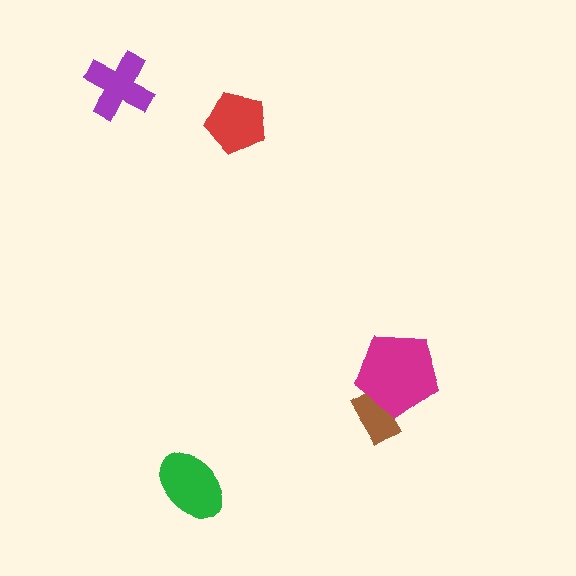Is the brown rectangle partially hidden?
Yes, it is partially covered by another shape.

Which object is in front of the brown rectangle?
The magenta pentagon is in front of the brown rectangle.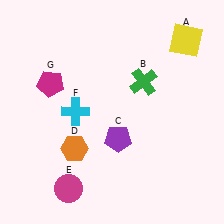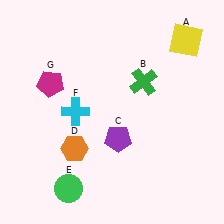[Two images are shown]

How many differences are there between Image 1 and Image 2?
There is 1 difference between the two images.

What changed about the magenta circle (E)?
In Image 1, E is magenta. In Image 2, it changed to green.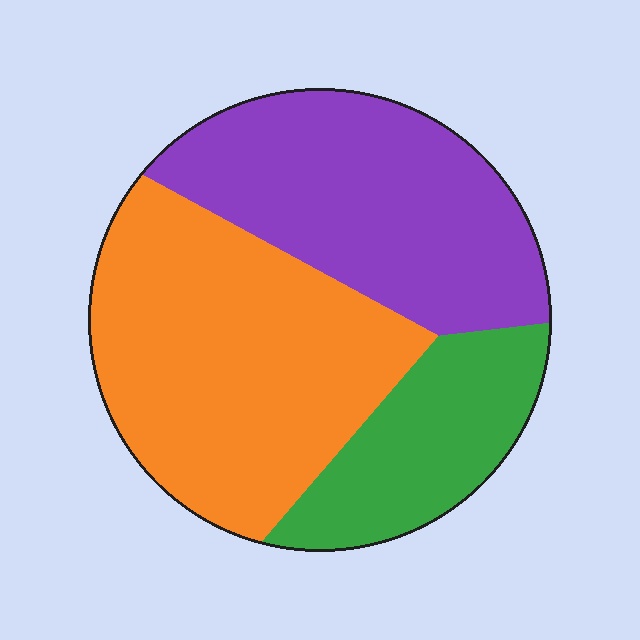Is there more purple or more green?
Purple.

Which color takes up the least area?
Green, at roughly 20%.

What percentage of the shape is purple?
Purple covers 36% of the shape.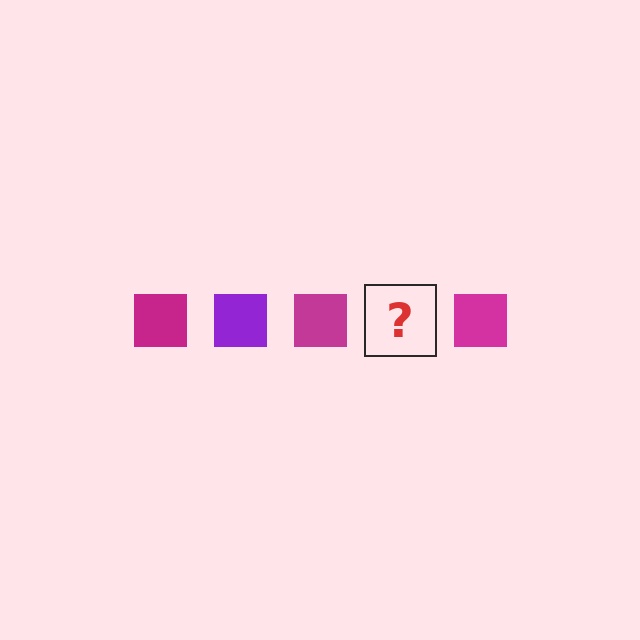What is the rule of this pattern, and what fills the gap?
The rule is that the pattern cycles through magenta, purple squares. The gap should be filled with a purple square.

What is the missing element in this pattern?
The missing element is a purple square.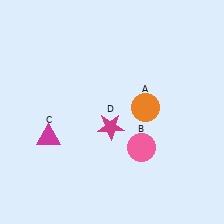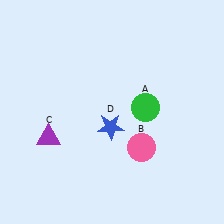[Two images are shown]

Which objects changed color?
A changed from orange to green. C changed from magenta to purple. D changed from magenta to blue.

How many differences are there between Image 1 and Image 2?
There are 3 differences between the two images.